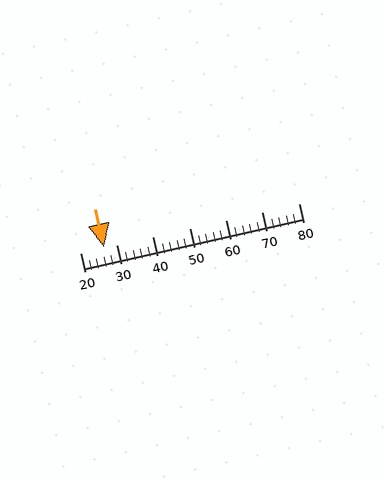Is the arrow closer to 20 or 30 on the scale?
The arrow is closer to 30.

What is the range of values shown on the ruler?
The ruler shows values from 20 to 80.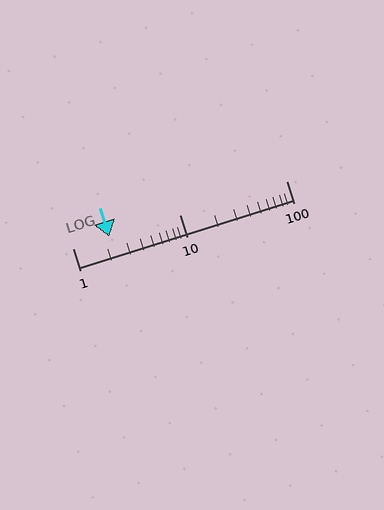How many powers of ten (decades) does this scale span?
The scale spans 2 decades, from 1 to 100.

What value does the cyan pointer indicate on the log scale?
The pointer indicates approximately 2.2.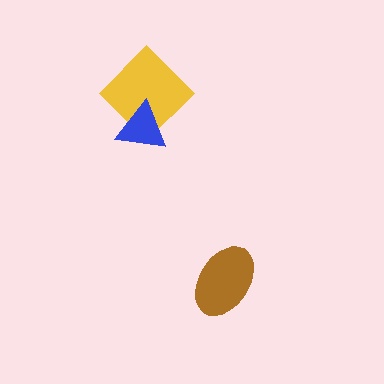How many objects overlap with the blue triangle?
1 object overlaps with the blue triangle.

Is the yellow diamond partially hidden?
Yes, it is partially covered by another shape.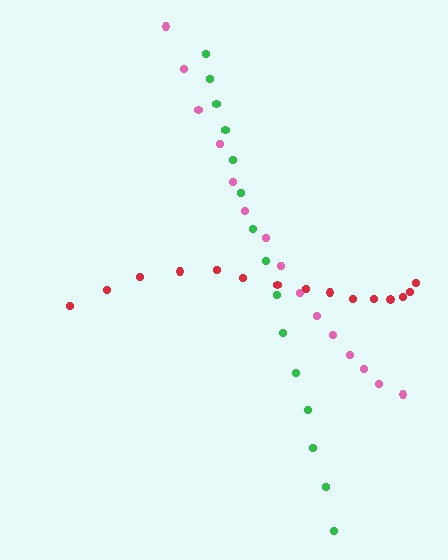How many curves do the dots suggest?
There are 3 distinct paths.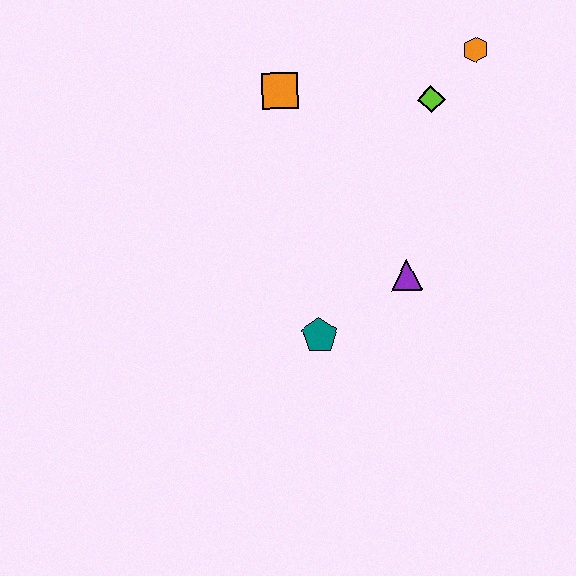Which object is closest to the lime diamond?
The orange hexagon is closest to the lime diamond.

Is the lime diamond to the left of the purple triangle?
No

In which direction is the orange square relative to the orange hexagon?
The orange square is to the left of the orange hexagon.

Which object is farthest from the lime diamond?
The teal pentagon is farthest from the lime diamond.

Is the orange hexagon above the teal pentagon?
Yes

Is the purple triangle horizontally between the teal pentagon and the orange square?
No